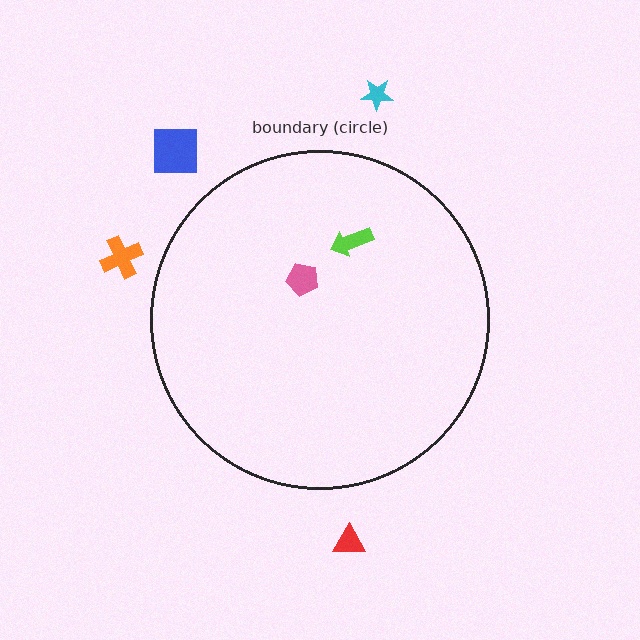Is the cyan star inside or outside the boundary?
Outside.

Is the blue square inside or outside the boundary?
Outside.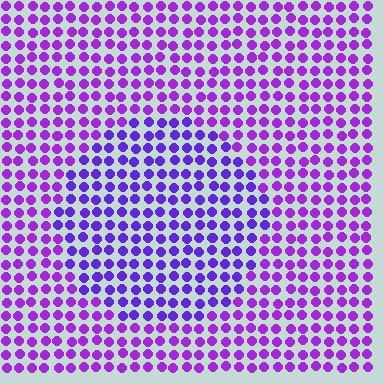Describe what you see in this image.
The image is filled with small purple elements in a uniform arrangement. A circle-shaped region is visible where the elements are tinted to a slightly different hue, forming a subtle color boundary.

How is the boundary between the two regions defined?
The boundary is defined purely by a slight shift in hue (about 24 degrees). Spacing, size, and orientation are identical on both sides.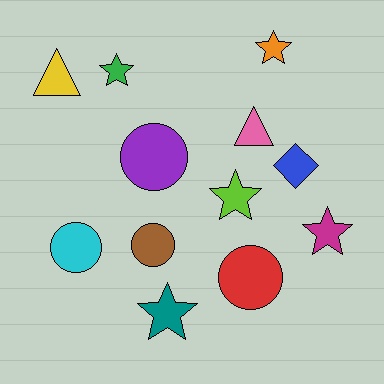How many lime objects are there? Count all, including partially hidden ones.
There is 1 lime object.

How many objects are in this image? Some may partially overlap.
There are 12 objects.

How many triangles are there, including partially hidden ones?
There are 2 triangles.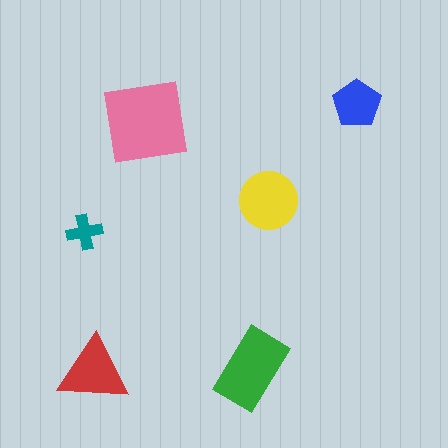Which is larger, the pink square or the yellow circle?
The pink square.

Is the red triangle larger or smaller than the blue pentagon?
Larger.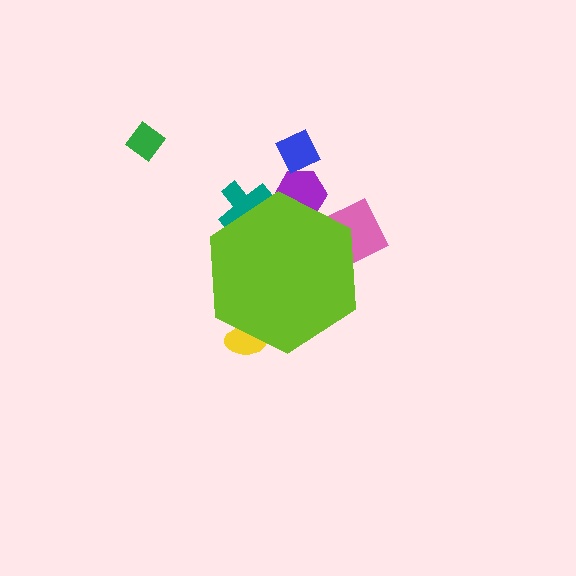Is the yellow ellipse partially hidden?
Yes, the yellow ellipse is partially hidden behind the lime hexagon.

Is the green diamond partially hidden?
No, the green diamond is fully visible.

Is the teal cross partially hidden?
Yes, the teal cross is partially hidden behind the lime hexagon.